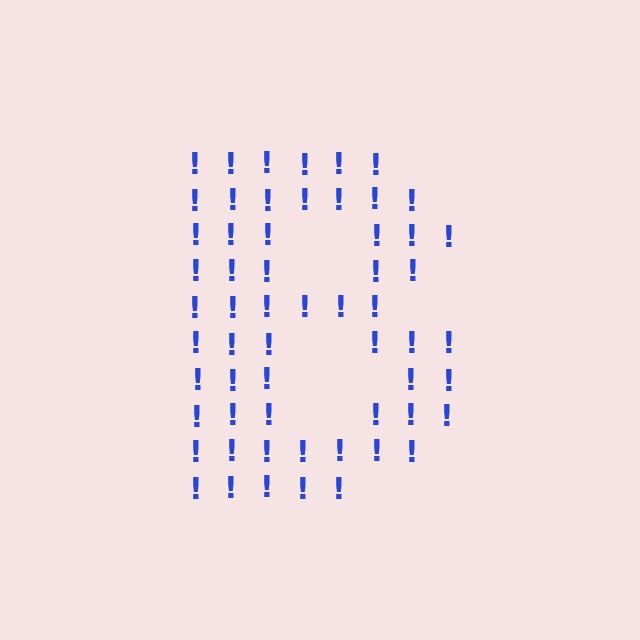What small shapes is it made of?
It is made of small exclamation marks.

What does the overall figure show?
The overall figure shows the letter B.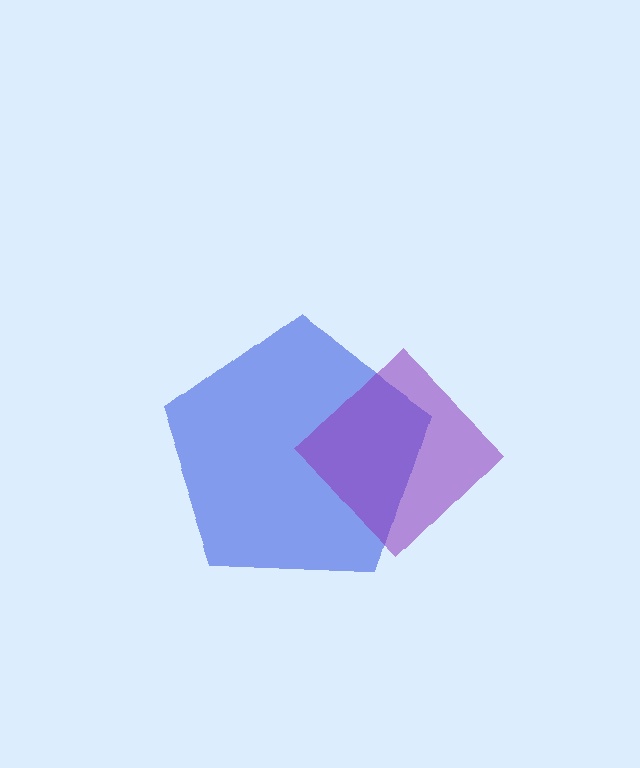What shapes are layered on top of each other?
The layered shapes are: a blue pentagon, a purple diamond.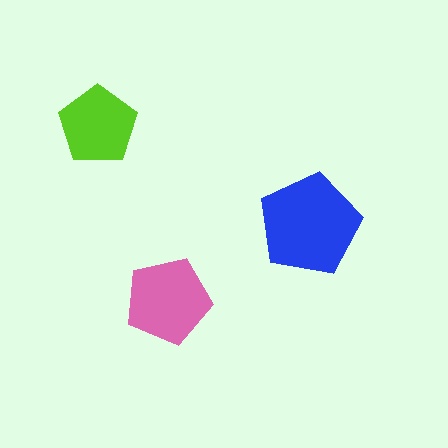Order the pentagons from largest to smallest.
the blue one, the pink one, the lime one.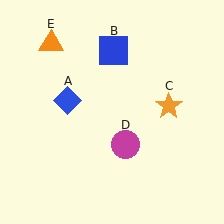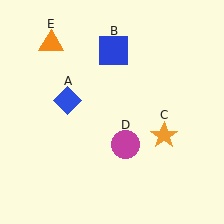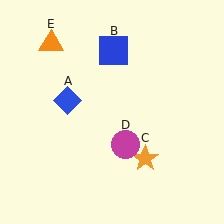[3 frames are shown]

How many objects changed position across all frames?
1 object changed position: orange star (object C).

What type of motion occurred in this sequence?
The orange star (object C) rotated clockwise around the center of the scene.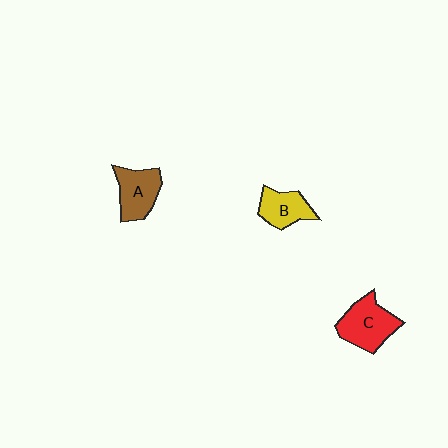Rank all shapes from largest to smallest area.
From largest to smallest: C (red), A (brown), B (yellow).